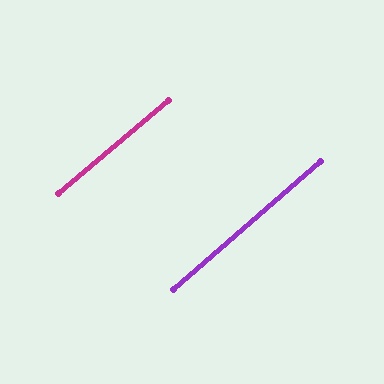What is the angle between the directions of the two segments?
Approximately 0 degrees.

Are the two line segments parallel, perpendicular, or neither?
Parallel — their directions differ by only 0.5°.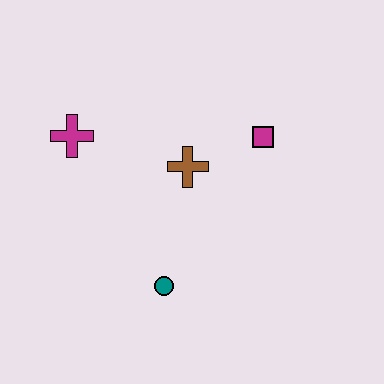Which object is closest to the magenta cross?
The brown cross is closest to the magenta cross.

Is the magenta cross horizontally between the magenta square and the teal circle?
No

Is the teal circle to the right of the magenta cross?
Yes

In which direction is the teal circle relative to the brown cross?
The teal circle is below the brown cross.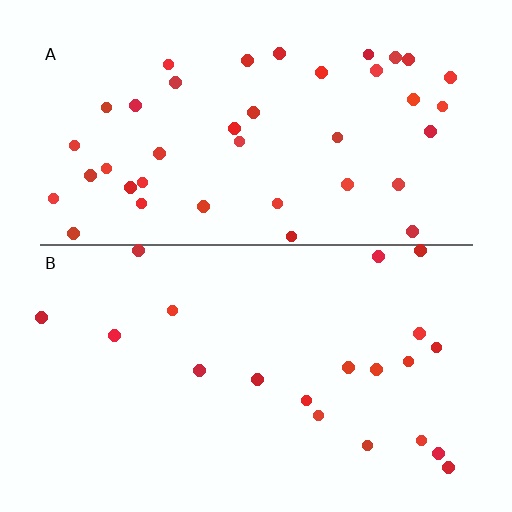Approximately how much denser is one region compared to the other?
Approximately 2.0× — region A over region B.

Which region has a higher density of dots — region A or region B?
A (the top).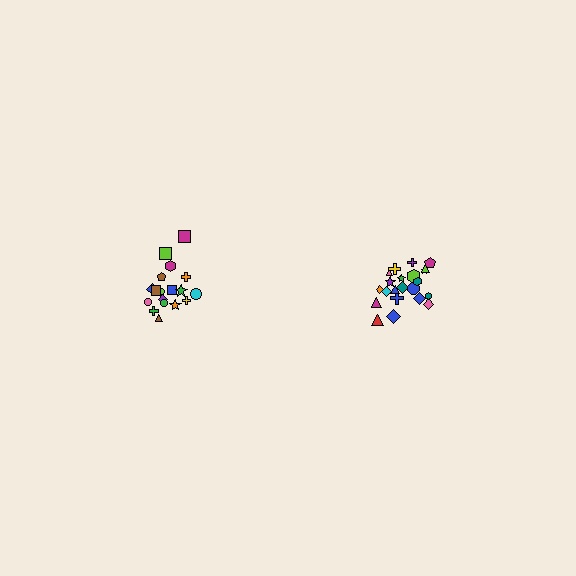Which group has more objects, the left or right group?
The right group.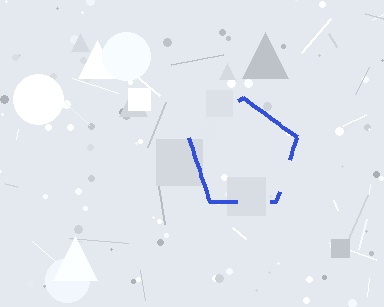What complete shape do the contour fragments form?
The contour fragments form a pentagon.